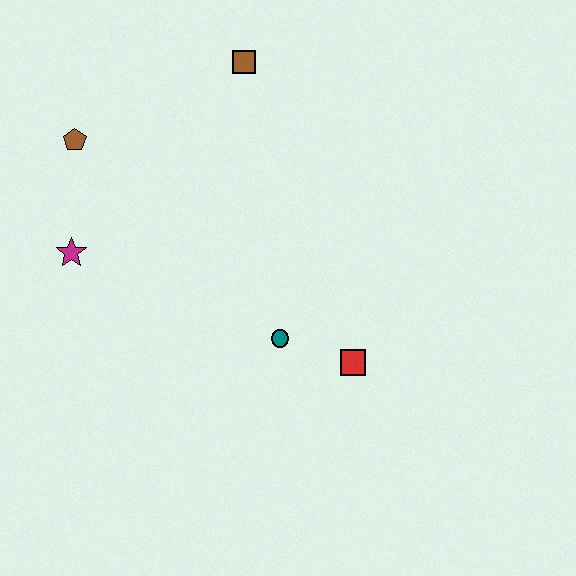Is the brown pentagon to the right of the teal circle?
No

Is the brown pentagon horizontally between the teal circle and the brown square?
No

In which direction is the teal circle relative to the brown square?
The teal circle is below the brown square.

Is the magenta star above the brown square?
No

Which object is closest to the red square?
The teal circle is closest to the red square.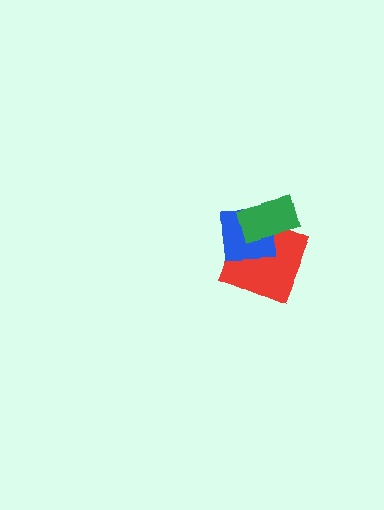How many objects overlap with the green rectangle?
2 objects overlap with the green rectangle.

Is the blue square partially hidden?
Yes, it is partially covered by another shape.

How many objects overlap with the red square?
2 objects overlap with the red square.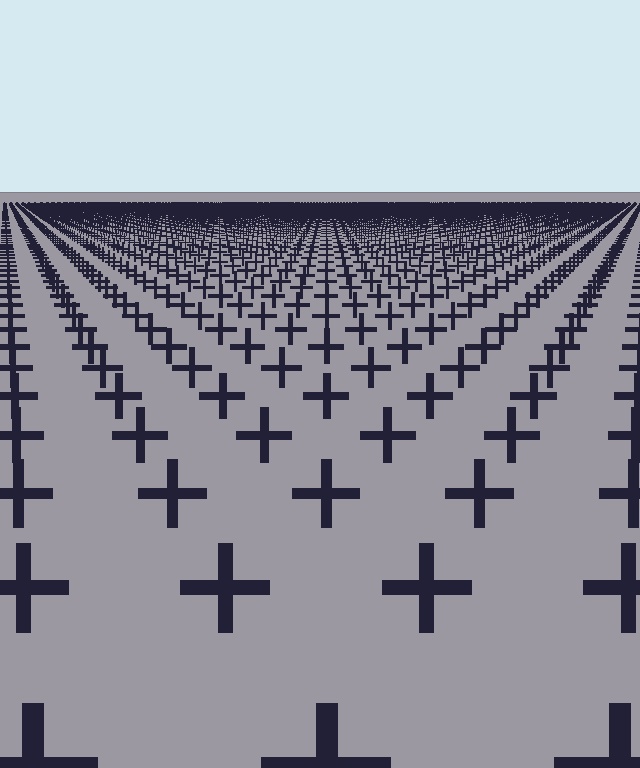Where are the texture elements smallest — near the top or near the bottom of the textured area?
Near the top.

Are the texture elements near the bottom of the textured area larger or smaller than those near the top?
Larger. Near the bottom, elements are closer to the viewer and appear at a bigger on-screen size.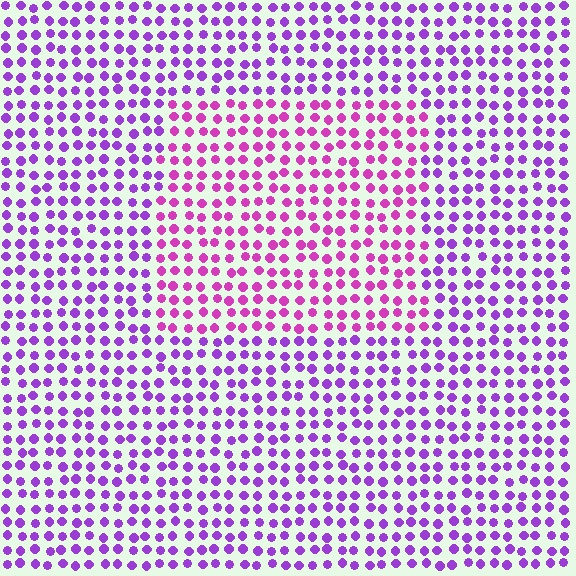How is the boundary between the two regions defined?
The boundary is defined purely by a slight shift in hue (about 33 degrees). Spacing, size, and orientation are identical on both sides.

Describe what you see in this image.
The image is filled with small purple elements in a uniform arrangement. A rectangle-shaped region is visible where the elements are tinted to a slightly different hue, forming a subtle color boundary.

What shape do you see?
I see a rectangle.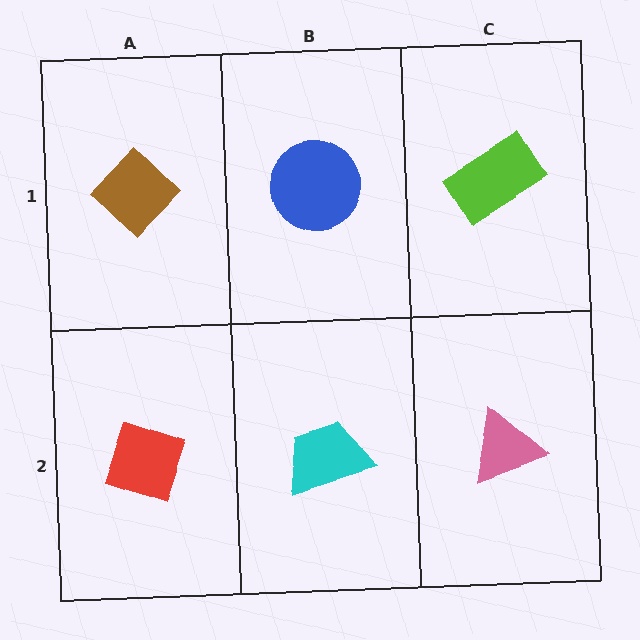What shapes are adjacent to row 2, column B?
A blue circle (row 1, column B), a red diamond (row 2, column A), a pink triangle (row 2, column C).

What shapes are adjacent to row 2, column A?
A brown diamond (row 1, column A), a cyan trapezoid (row 2, column B).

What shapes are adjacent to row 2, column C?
A lime rectangle (row 1, column C), a cyan trapezoid (row 2, column B).